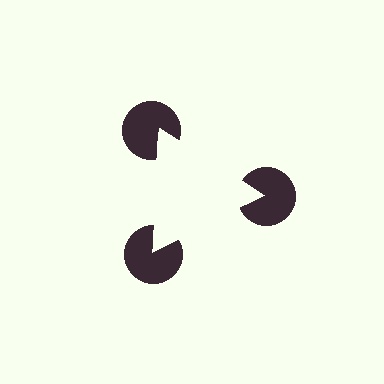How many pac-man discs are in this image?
There are 3 — one at each vertex of the illusory triangle.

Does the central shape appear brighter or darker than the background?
It typically appears slightly brighter than the background, even though no actual brightness change is drawn.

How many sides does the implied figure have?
3 sides.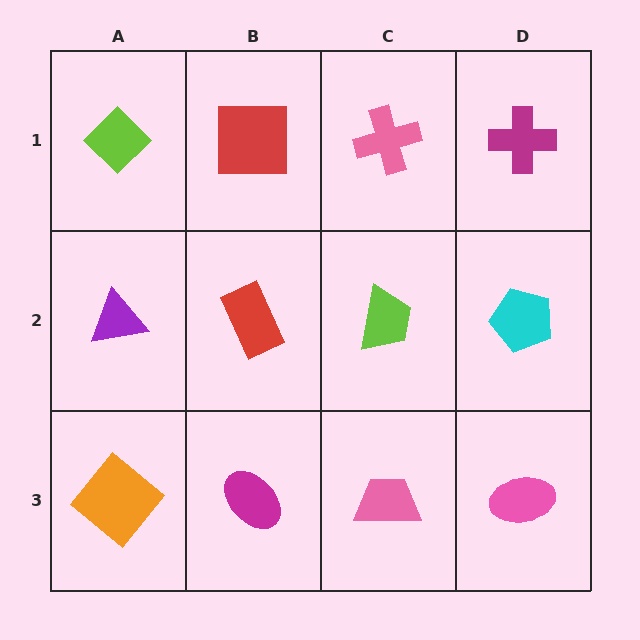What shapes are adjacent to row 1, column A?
A purple triangle (row 2, column A), a red square (row 1, column B).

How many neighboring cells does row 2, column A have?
3.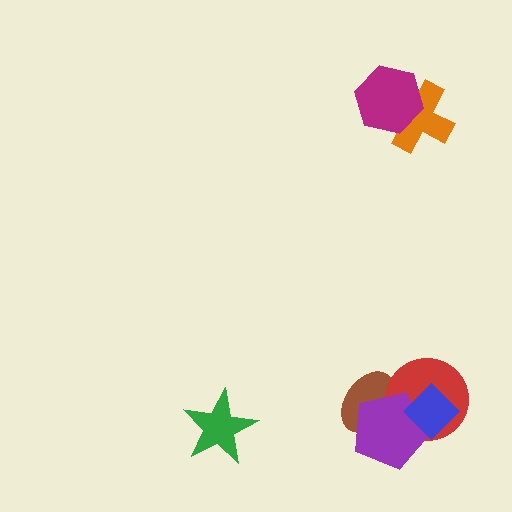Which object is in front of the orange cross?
The magenta hexagon is in front of the orange cross.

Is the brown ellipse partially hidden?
Yes, it is partially covered by another shape.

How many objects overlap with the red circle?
3 objects overlap with the red circle.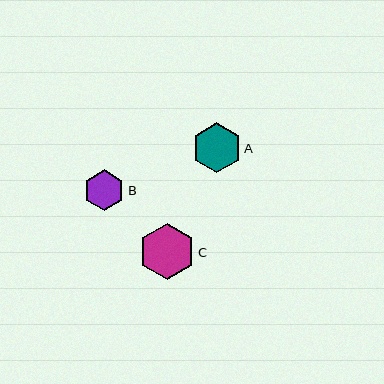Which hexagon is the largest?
Hexagon C is the largest with a size of approximately 57 pixels.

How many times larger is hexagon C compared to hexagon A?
Hexagon C is approximately 1.1 times the size of hexagon A.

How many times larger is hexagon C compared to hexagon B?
Hexagon C is approximately 1.4 times the size of hexagon B.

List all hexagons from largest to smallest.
From largest to smallest: C, A, B.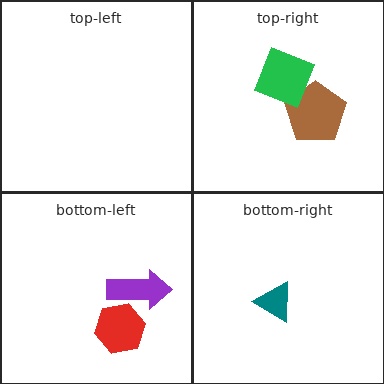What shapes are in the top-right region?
The brown pentagon, the green diamond.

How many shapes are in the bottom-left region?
2.